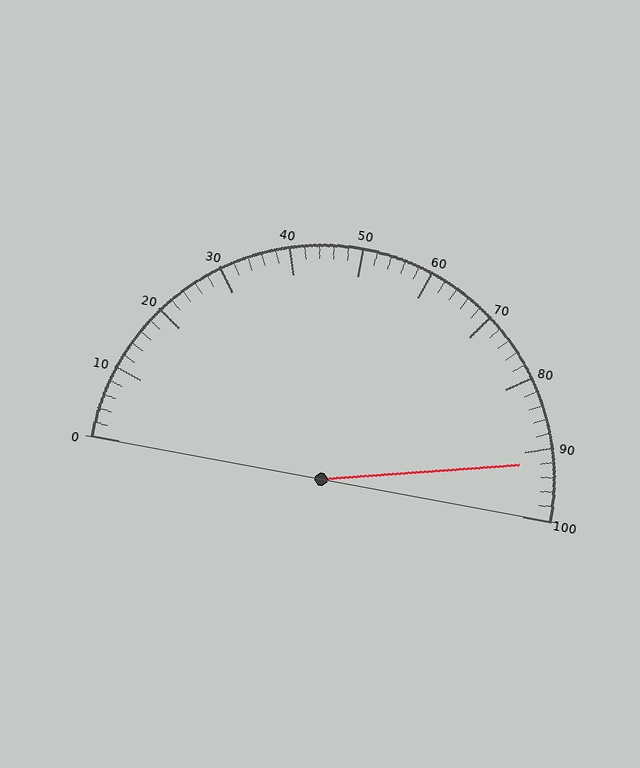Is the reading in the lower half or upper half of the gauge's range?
The reading is in the upper half of the range (0 to 100).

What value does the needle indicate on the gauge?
The needle indicates approximately 92.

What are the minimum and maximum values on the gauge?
The gauge ranges from 0 to 100.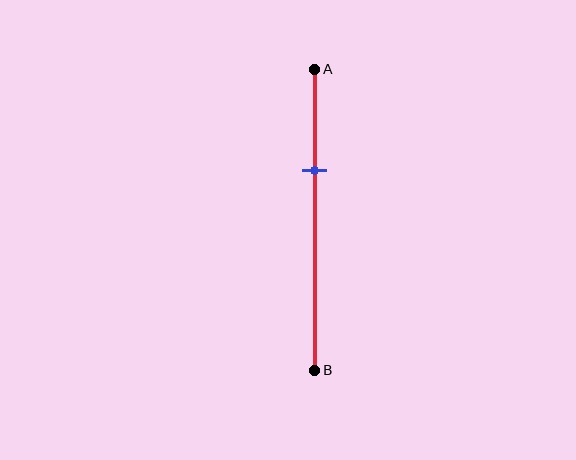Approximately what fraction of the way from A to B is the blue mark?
The blue mark is approximately 35% of the way from A to B.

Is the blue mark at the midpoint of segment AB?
No, the mark is at about 35% from A, not at the 50% midpoint.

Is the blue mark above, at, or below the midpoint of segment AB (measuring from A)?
The blue mark is above the midpoint of segment AB.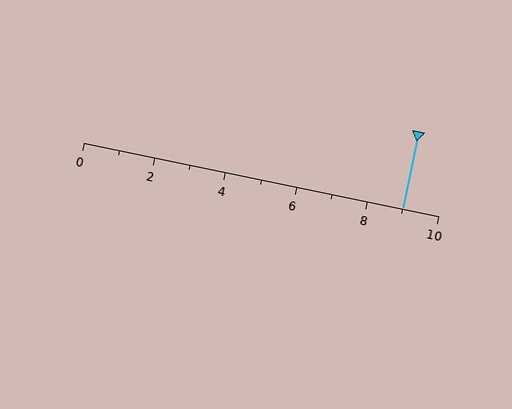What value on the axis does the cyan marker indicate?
The marker indicates approximately 9.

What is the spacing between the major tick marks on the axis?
The major ticks are spaced 2 apart.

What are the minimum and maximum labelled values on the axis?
The axis runs from 0 to 10.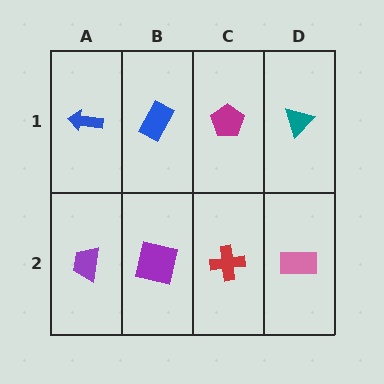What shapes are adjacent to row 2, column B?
A blue rectangle (row 1, column B), a purple trapezoid (row 2, column A), a red cross (row 2, column C).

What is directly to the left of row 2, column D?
A red cross.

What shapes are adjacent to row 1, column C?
A red cross (row 2, column C), a blue rectangle (row 1, column B), a teal triangle (row 1, column D).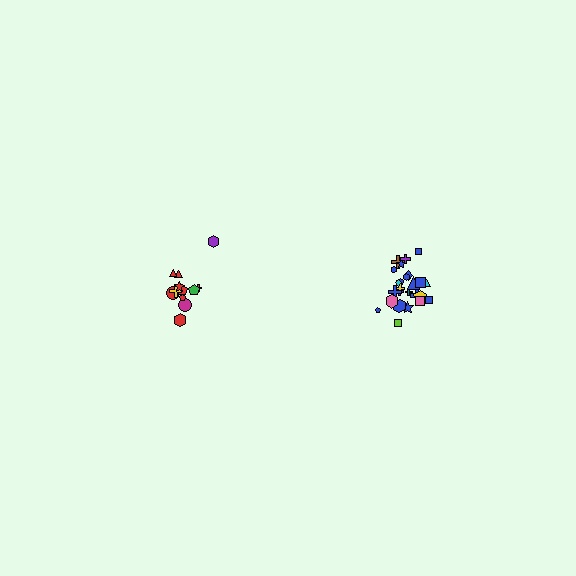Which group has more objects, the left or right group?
The right group.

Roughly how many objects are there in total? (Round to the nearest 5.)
Roughly 35 objects in total.